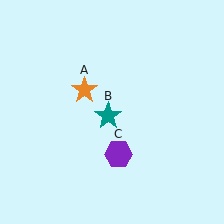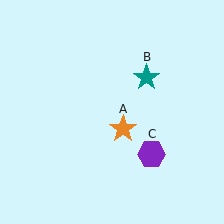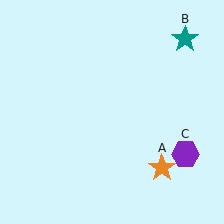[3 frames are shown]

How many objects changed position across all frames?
3 objects changed position: orange star (object A), teal star (object B), purple hexagon (object C).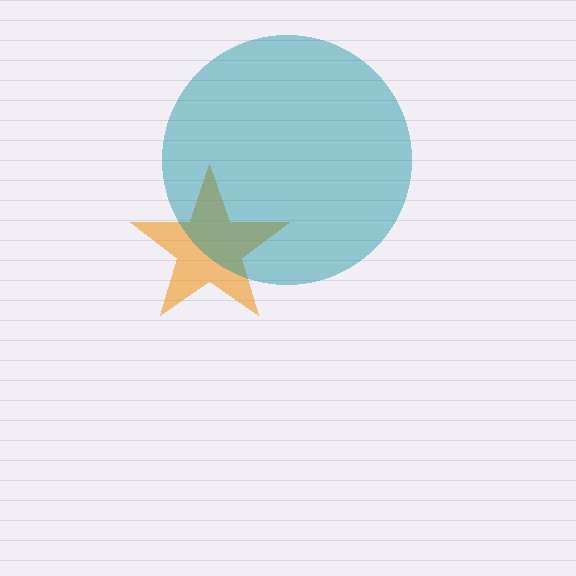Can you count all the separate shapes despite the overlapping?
Yes, there are 2 separate shapes.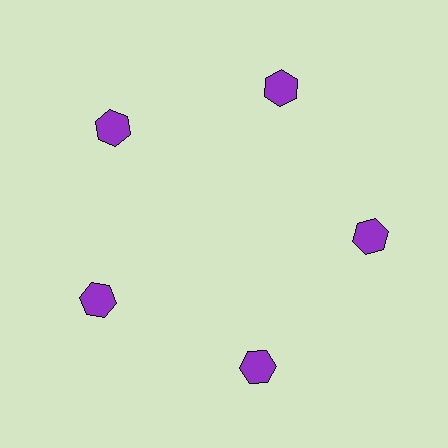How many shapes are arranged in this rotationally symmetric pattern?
There are 5 shapes, arranged in 5 groups of 1.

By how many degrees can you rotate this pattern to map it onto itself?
The pattern maps onto itself every 72 degrees of rotation.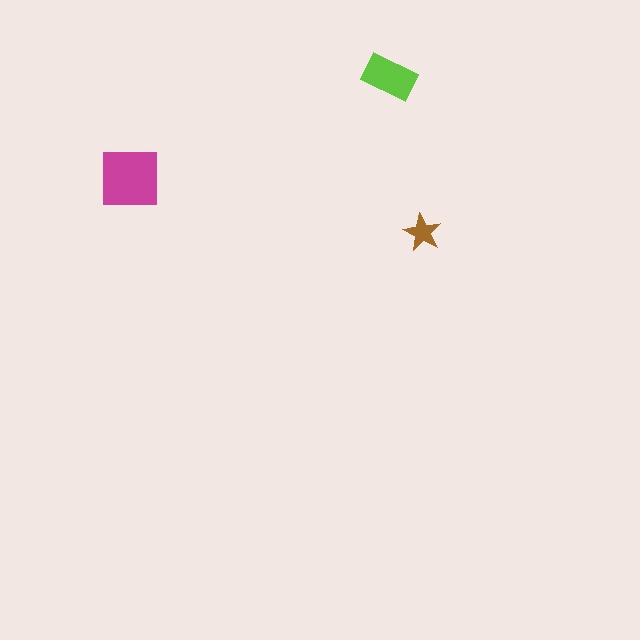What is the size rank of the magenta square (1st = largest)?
1st.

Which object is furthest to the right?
The brown star is rightmost.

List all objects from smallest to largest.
The brown star, the lime rectangle, the magenta square.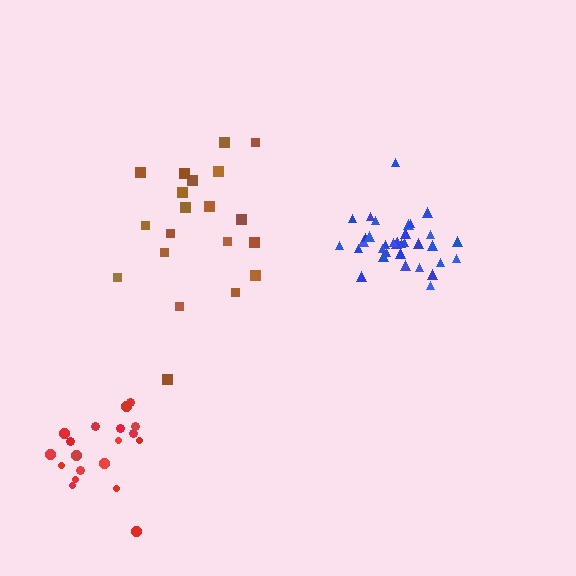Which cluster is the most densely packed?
Blue.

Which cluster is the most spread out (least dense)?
Brown.